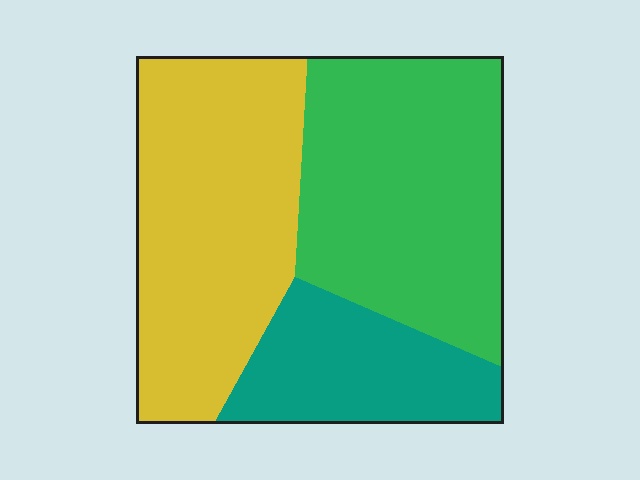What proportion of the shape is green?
Green covers about 40% of the shape.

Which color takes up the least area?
Teal, at roughly 20%.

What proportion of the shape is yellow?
Yellow covers roughly 40% of the shape.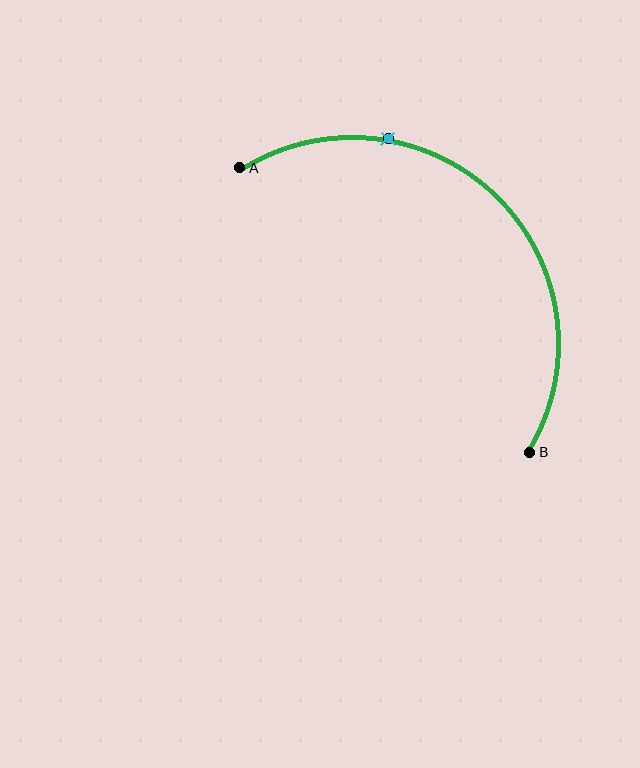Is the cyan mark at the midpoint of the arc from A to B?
No. The cyan mark lies on the arc but is closer to endpoint A. The arc midpoint would be at the point on the curve equidistant along the arc from both A and B.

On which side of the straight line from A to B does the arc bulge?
The arc bulges above and to the right of the straight line connecting A and B.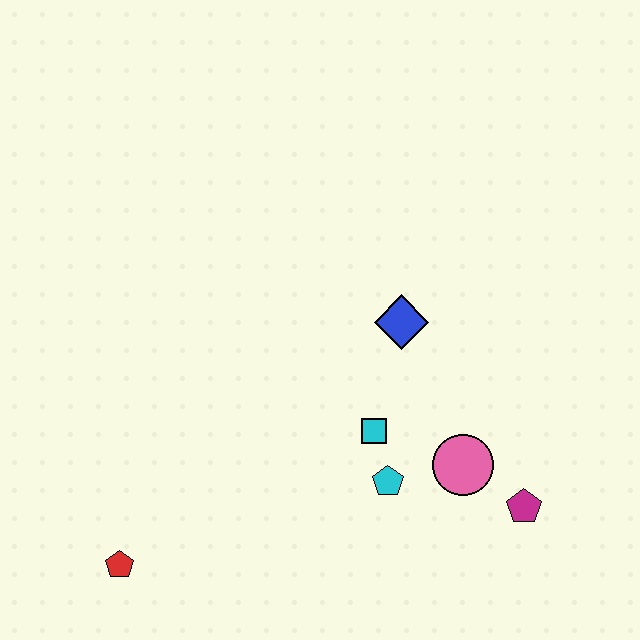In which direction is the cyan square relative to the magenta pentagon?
The cyan square is to the left of the magenta pentagon.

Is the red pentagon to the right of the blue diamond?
No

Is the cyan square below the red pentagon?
No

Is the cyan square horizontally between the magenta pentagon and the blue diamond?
No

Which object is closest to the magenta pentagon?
The pink circle is closest to the magenta pentagon.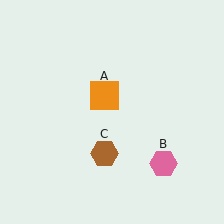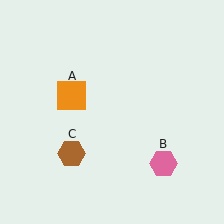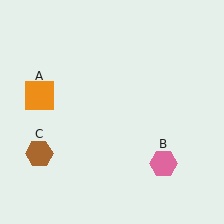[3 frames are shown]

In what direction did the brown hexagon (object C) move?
The brown hexagon (object C) moved left.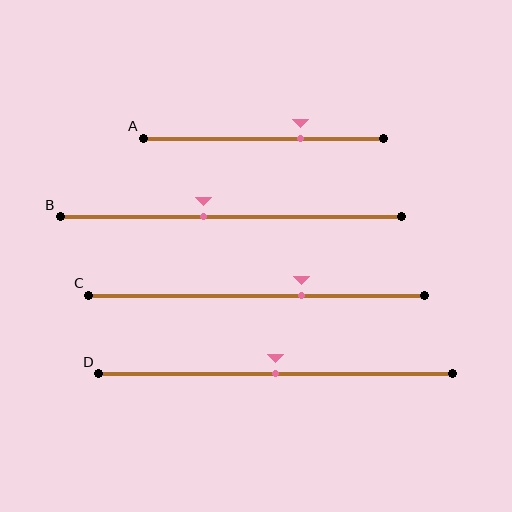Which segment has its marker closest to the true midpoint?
Segment D has its marker closest to the true midpoint.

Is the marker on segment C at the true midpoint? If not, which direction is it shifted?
No, the marker on segment C is shifted to the right by about 14% of the segment length.